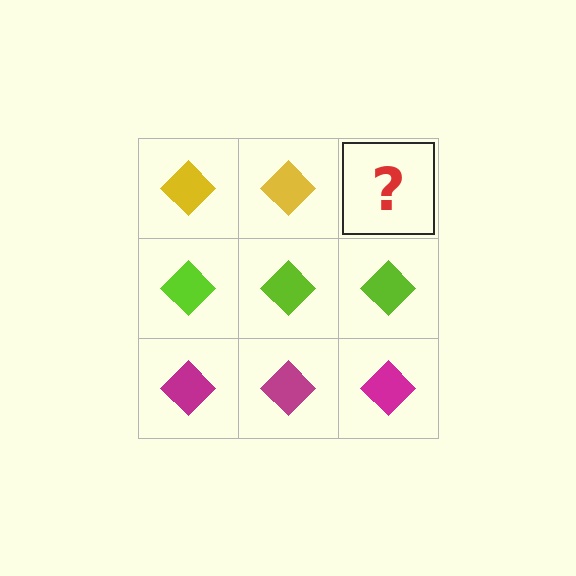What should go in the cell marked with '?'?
The missing cell should contain a yellow diamond.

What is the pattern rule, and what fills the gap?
The rule is that each row has a consistent color. The gap should be filled with a yellow diamond.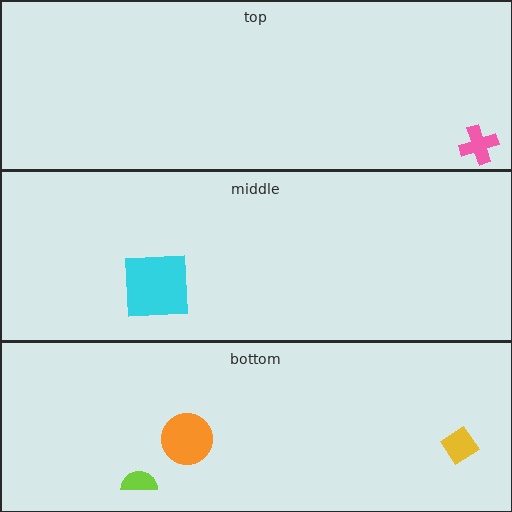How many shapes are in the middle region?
1.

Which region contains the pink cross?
The top region.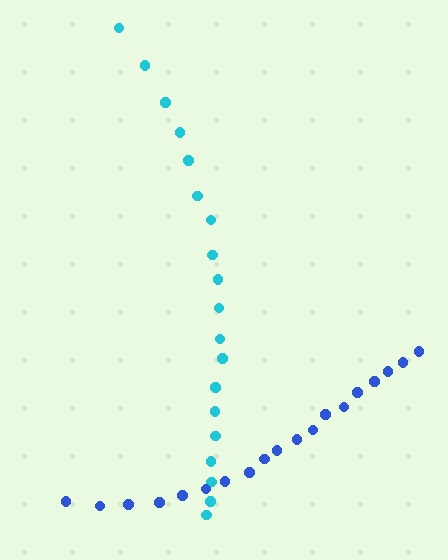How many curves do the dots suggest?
There are 2 distinct paths.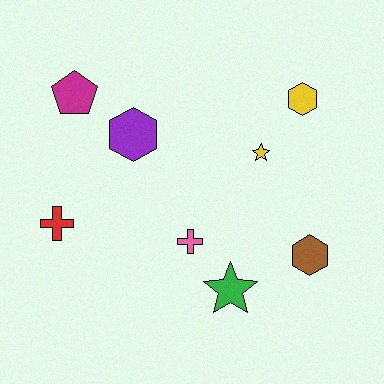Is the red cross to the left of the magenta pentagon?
Yes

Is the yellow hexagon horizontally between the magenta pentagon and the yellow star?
No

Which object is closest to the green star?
The pink cross is closest to the green star.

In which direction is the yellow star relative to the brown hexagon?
The yellow star is above the brown hexagon.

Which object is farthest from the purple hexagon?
The brown hexagon is farthest from the purple hexagon.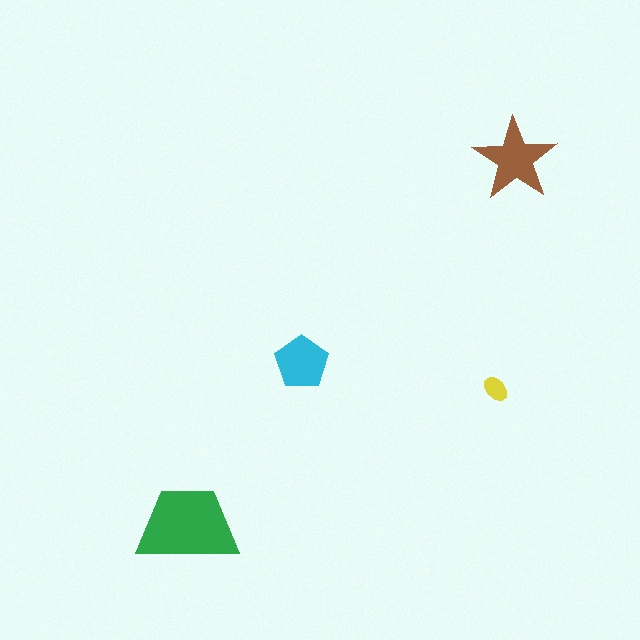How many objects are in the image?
There are 4 objects in the image.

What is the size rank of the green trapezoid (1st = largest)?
1st.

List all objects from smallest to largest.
The yellow ellipse, the cyan pentagon, the brown star, the green trapezoid.